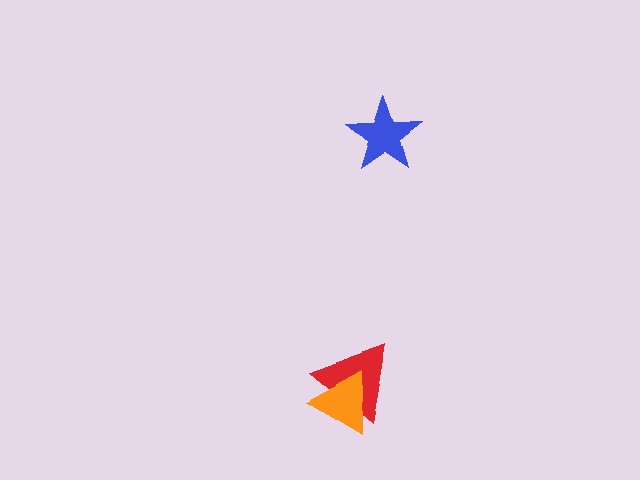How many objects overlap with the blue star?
0 objects overlap with the blue star.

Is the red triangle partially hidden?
Yes, it is partially covered by another shape.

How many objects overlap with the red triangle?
1 object overlaps with the red triangle.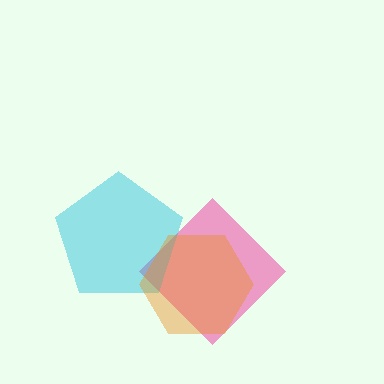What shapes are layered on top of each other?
The layered shapes are: a pink diamond, a cyan pentagon, an orange hexagon.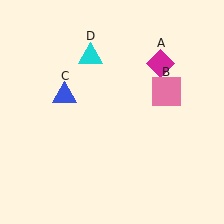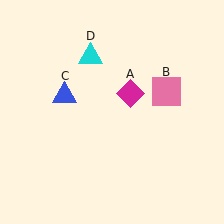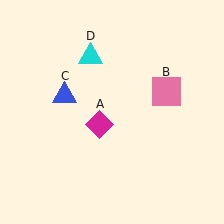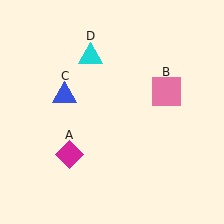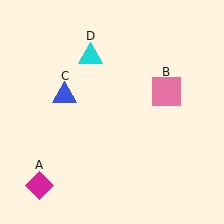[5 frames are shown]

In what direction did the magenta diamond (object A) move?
The magenta diamond (object A) moved down and to the left.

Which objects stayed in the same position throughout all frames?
Pink square (object B) and blue triangle (object C) and cyan triangle (object D) remained stationary.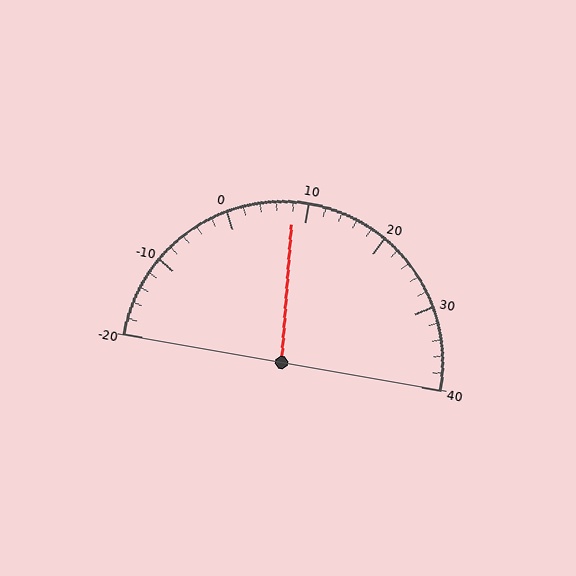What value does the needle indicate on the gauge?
The needle indicates approximately 8.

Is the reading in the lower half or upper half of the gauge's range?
The reading is in the lower half of the range (-20 to 40).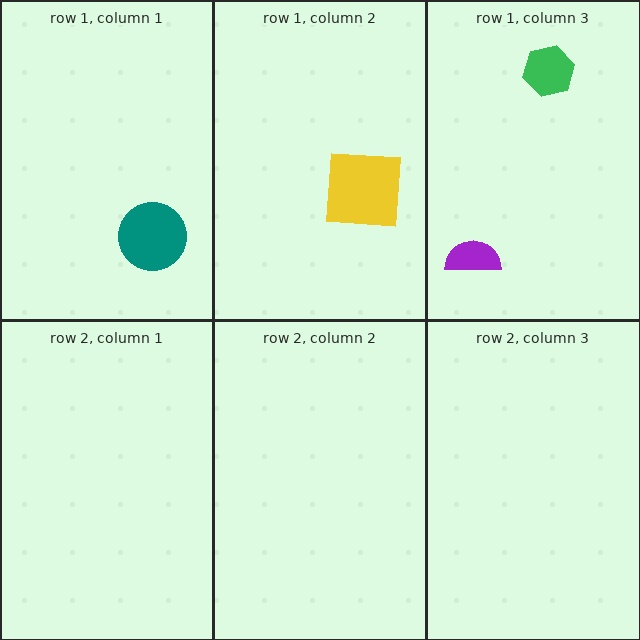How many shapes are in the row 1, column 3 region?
2.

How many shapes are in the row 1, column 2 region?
1.